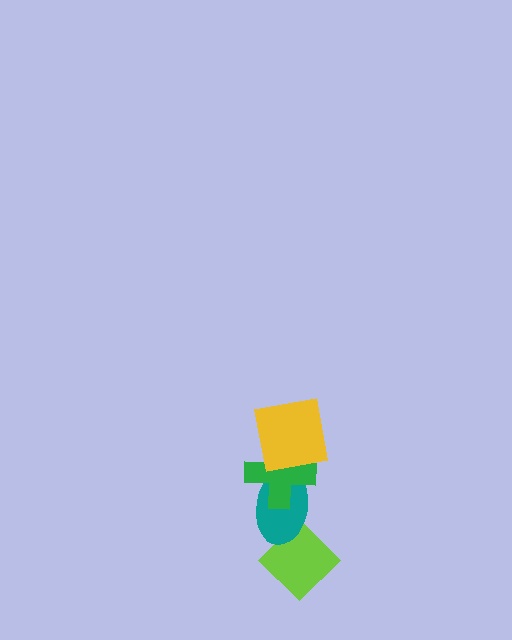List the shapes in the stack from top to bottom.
From top to bottom: the yellow square, the green cross, the teal ellipse, the lime diamond.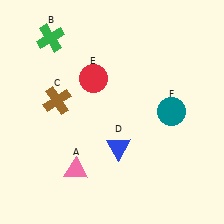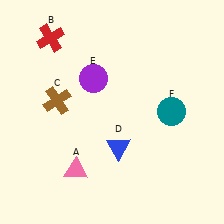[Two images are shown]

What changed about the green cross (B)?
In Image 1, B is green. In Image 2, it changed to red.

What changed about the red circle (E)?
In Image 1, E is red. In Image 2, it changed to purple.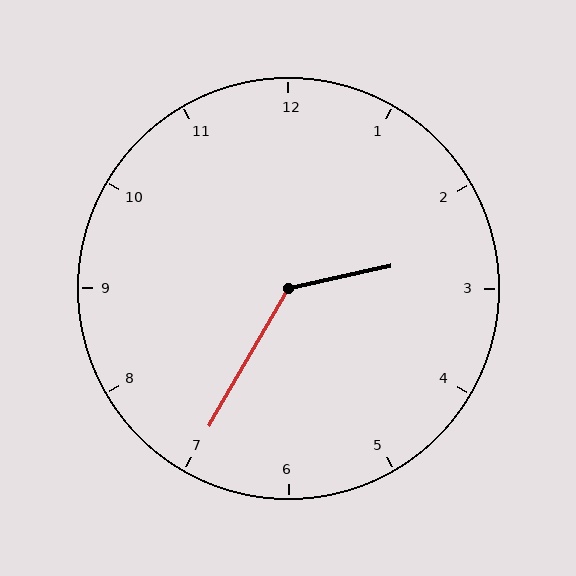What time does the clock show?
2:35.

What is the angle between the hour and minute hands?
Approximately 132 degrees.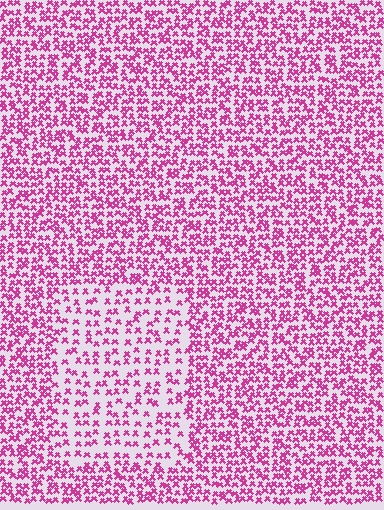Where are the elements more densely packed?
The elements are more densely packed outside the rectangle boundary.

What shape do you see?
I see a rectangle.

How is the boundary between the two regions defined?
The boundary is defined by a change in element density (approximately 1.8x ratio). All elements are the same color, size, and shape.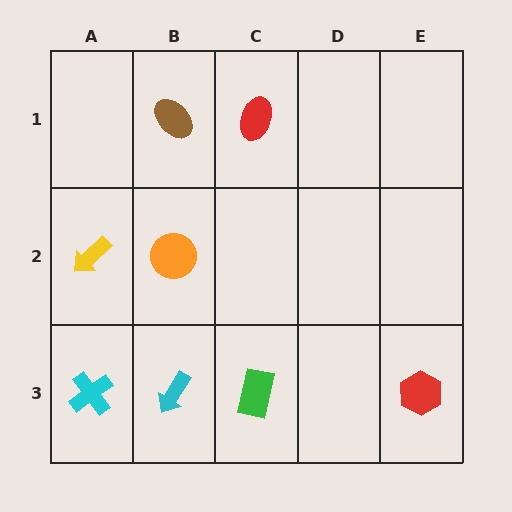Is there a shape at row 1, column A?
No, that cell is empty.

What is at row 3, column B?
A cyan arrow.